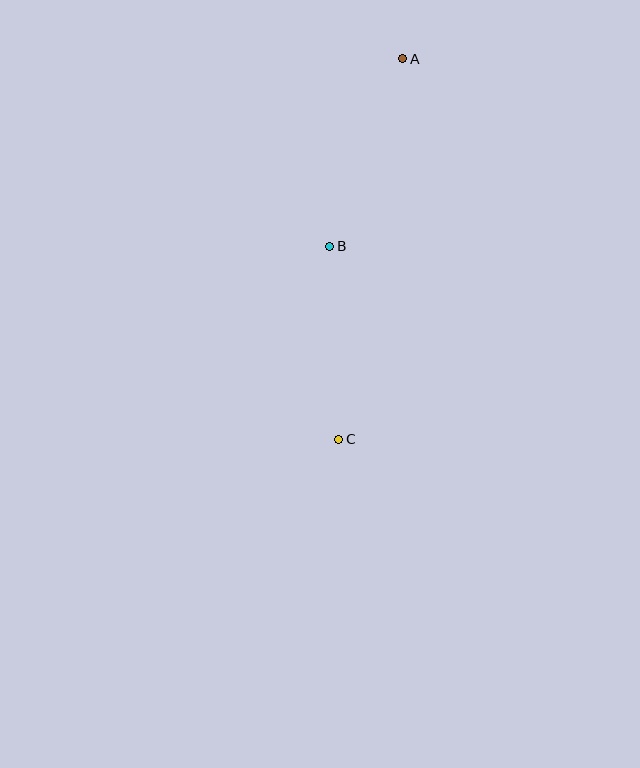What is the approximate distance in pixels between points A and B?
The distance between A and B is approximately 201 pixels.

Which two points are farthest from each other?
Points A and C are farthest from each other.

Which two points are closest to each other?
Points B and C are closest to each other.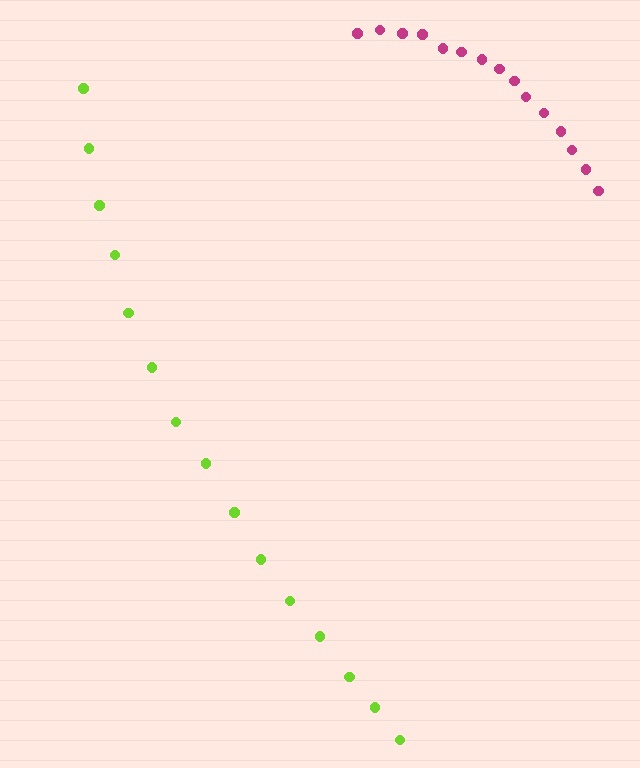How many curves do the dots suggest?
There are 2 distinct paths.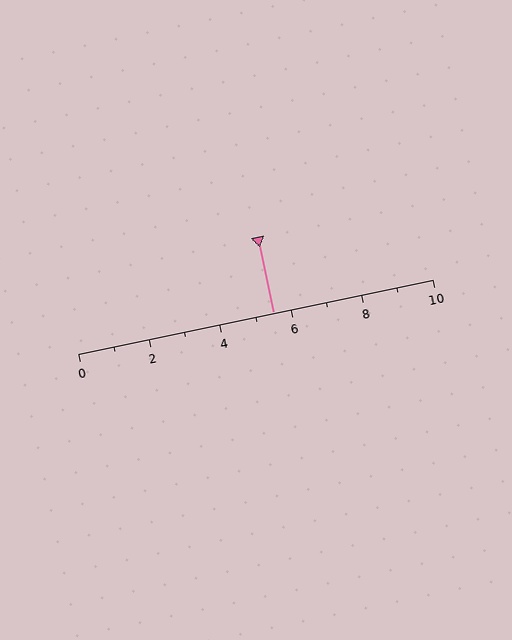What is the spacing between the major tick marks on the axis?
The major ticks are spaced 2 apart.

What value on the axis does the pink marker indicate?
The marker indicates approximately 5.5.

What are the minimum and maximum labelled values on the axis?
The axis runs from 0 to 10.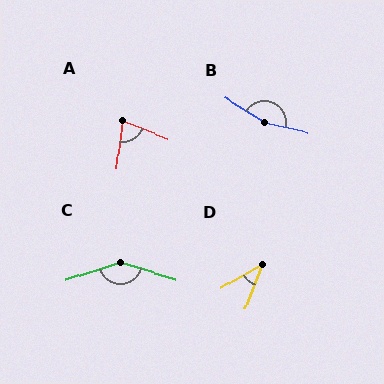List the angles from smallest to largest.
D (40°), A (75°), C (145°), B (160°).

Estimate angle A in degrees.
Approximately 75 degrees.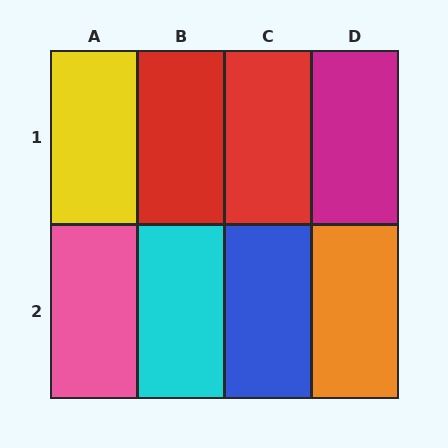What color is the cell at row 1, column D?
Magenta.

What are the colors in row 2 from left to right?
Pink, cyan, blue, orange.